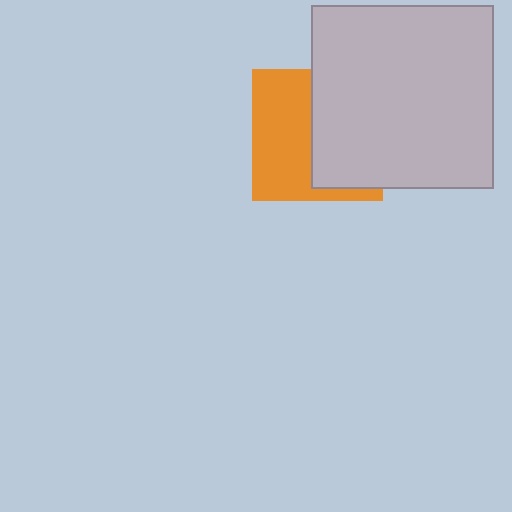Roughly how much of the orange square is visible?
About half of it is visible (roughly 50%).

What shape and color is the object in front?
The object in front is a light gray square.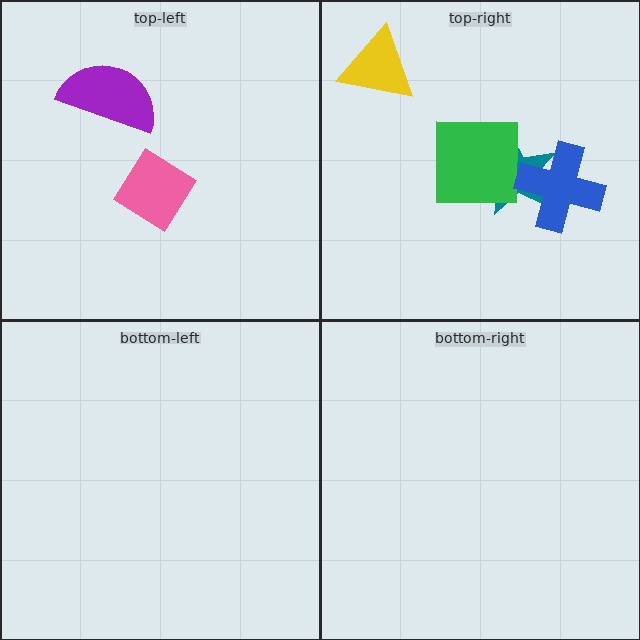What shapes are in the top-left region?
The purple semicircle, the pink diamond.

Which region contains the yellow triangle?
The top-right region.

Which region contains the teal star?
The top-right region.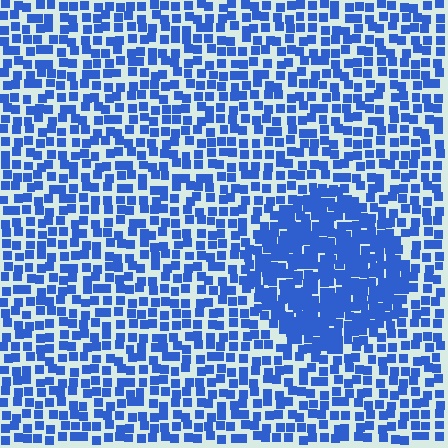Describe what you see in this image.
The image contains small blue elements arranged at two different densities. A circle-shaped region is visible where the elements are more densely packed than the surrounding area.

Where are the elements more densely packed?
The elements are more densely packed inside the circle boundary.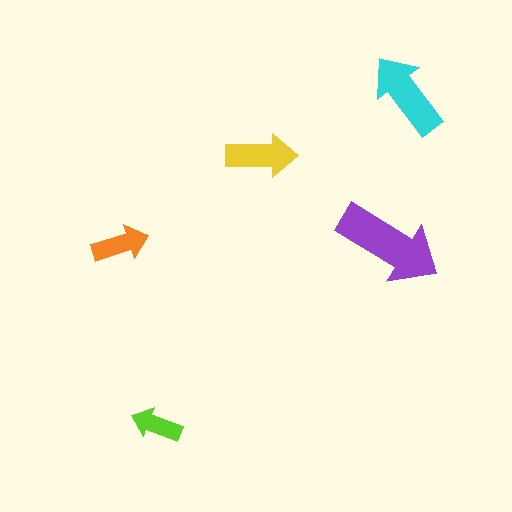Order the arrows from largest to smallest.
the purple one, the cyan one, the yellow one, the orange one, the lime one.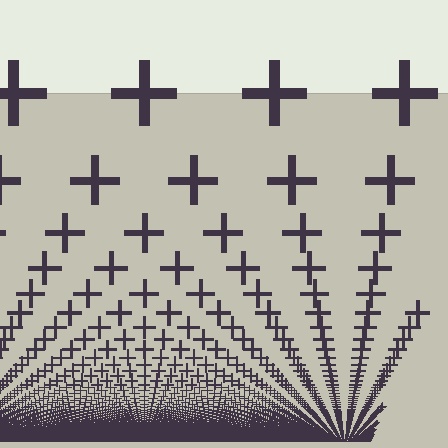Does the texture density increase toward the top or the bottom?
Density increases toward the bottom.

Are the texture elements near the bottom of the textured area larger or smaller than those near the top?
Smaller. The gradient is inverted — elements near the bottom are smaller and denser.